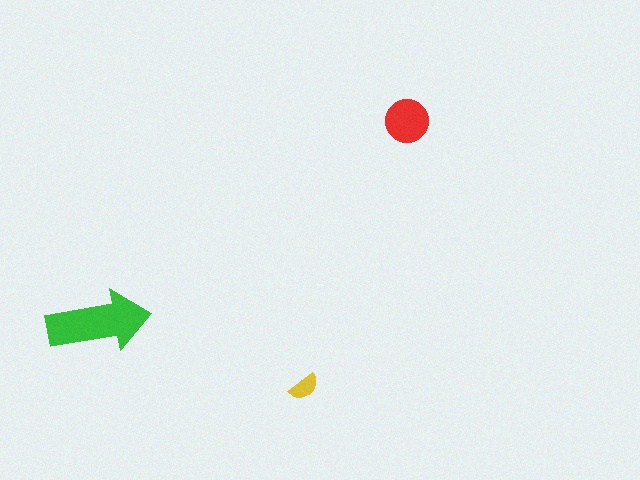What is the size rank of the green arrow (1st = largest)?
1st.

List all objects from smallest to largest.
The yellow semicircle, the red circle, the green arrow.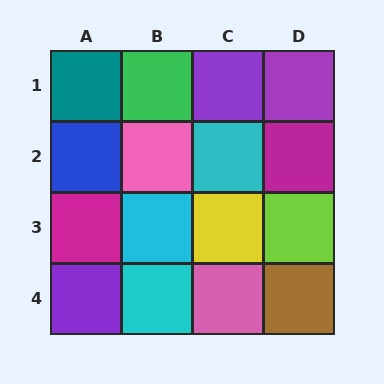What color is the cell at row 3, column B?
Cyan.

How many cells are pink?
2 cells are pink.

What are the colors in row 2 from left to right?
Blue, pink, cyan, magenta.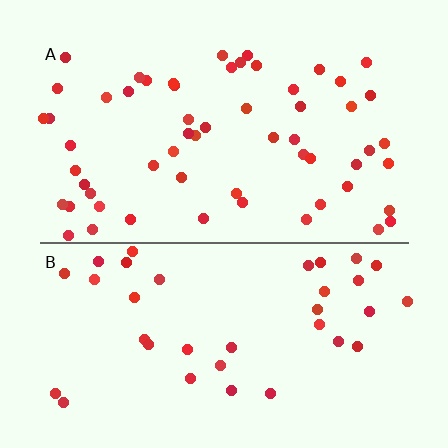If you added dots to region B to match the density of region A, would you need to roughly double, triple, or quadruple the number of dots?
Approximately double.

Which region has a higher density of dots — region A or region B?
A (the top).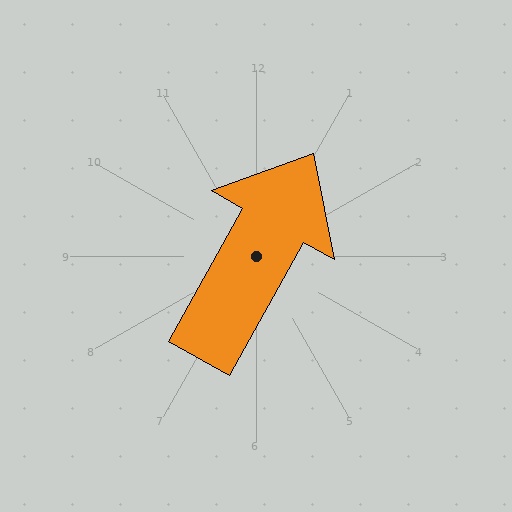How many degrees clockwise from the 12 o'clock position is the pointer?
Approximately 29 degrees.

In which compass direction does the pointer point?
Northeast.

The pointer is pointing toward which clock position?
Roughly 1 o'clock.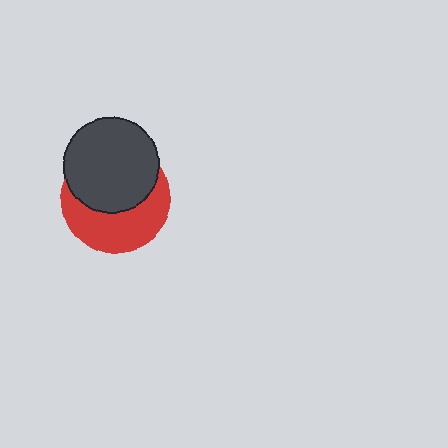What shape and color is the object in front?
The object in front is a dark gray circle.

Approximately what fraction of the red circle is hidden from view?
Roughly 52% of the red circle is hidden behind the dark gray circle.